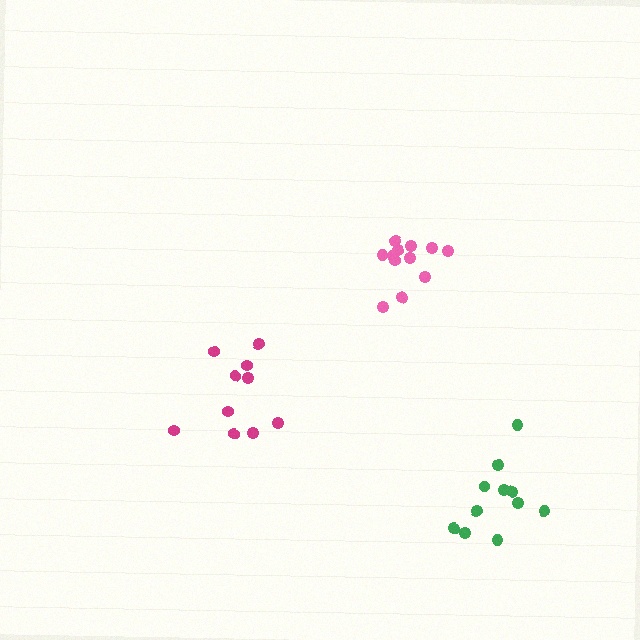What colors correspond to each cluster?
The clusters are colored: magenta, pink, green.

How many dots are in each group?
Group 1: 10 dots, Group 2: 12 dots, Group 3: 11 dots (33 total).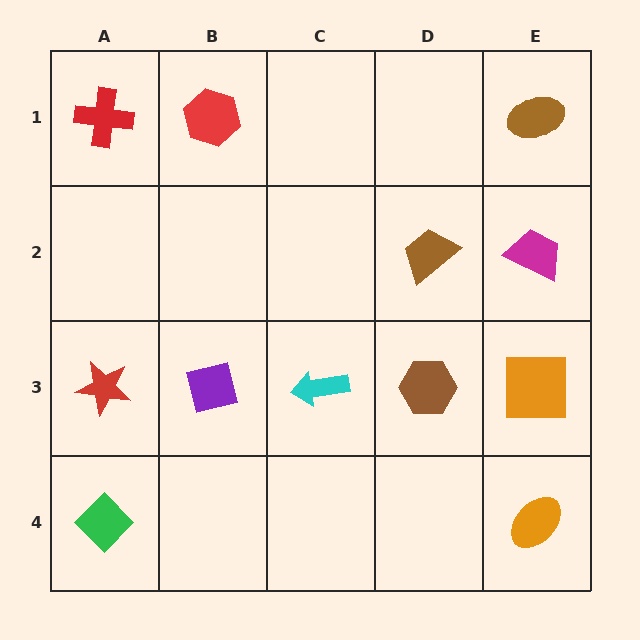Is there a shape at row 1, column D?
No, that cell is empty.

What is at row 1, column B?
A red hexagon.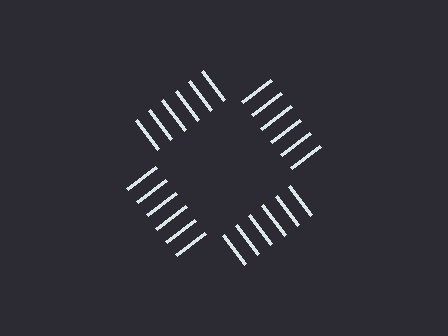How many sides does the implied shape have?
4 sides — the line-ends trace a square.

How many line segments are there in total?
24 — 6 along each of the 4 edges.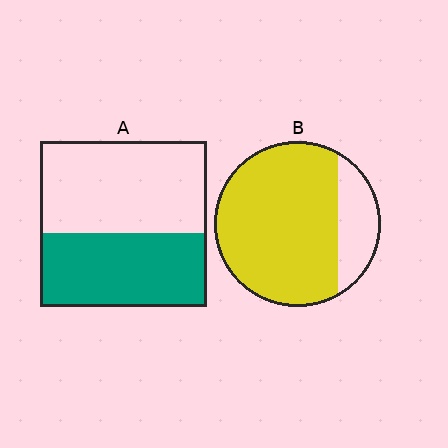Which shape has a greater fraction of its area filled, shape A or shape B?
Shape B.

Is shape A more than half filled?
No.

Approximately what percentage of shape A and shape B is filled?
A is approximately 45% and B is approximately 80%.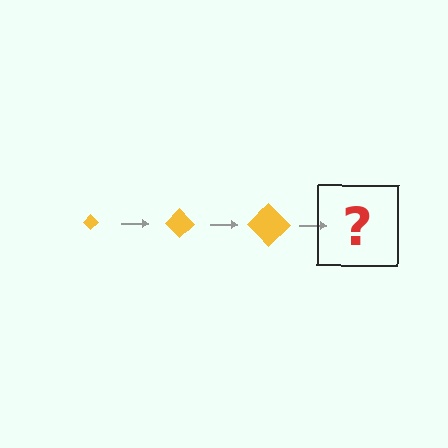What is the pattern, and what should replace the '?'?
The pattern is that the diamond gets progressively larger each step. The '?' should be a yellow diamond, larger than the previous one.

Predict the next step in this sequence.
The next step is a yellow diamond, larger than the previous one.